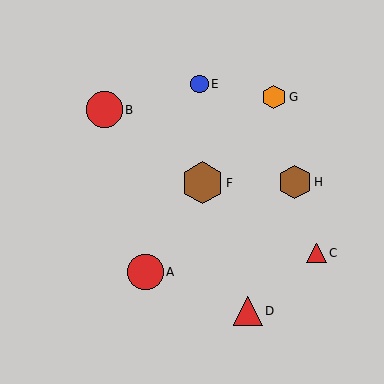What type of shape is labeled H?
Shape H is a brown hexagon.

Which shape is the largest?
The brown hexagon (labeled F) is the largest.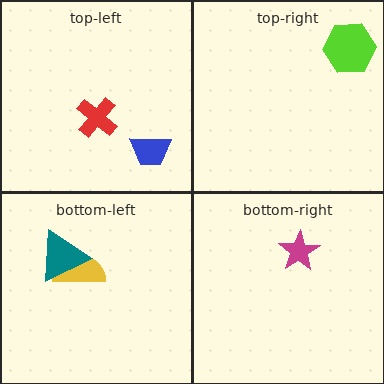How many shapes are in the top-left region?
2.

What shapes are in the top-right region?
The lime hexagon.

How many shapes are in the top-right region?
1.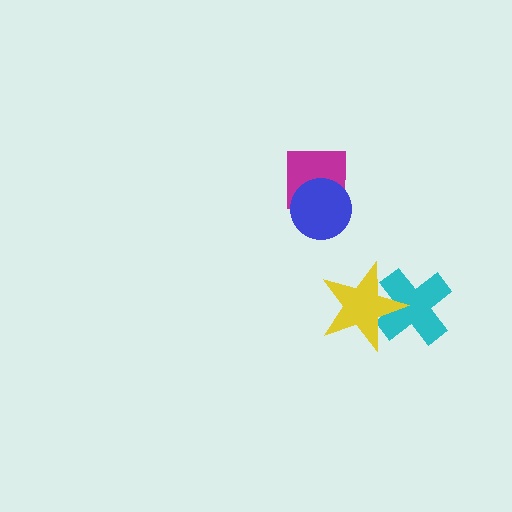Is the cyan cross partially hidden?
Yes, it is partially covered by another shape.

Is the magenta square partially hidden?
Yes, it is partially covered by another shape.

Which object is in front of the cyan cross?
The yellow star is in front of the cyan cross.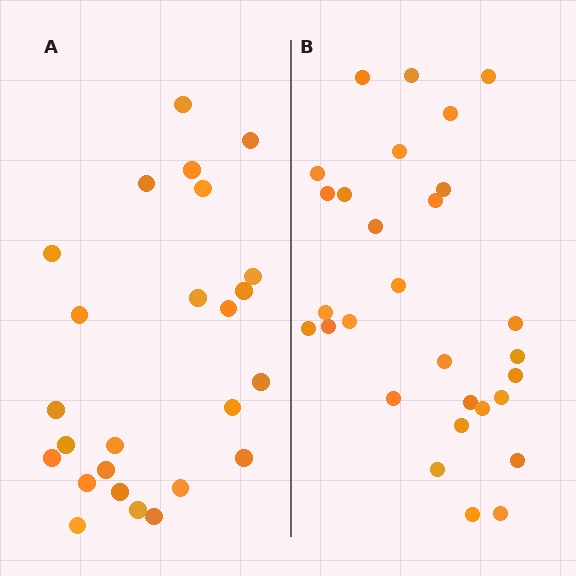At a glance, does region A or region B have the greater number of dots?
Region B (the right region) has more dots.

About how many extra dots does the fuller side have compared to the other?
Region B has about 4 more dots than region A.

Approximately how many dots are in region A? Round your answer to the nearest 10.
About 20 dots. (The exact count is 25, which rounds to 20.)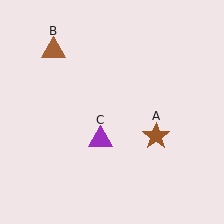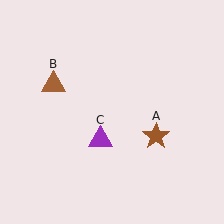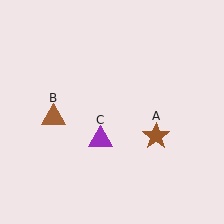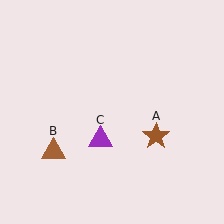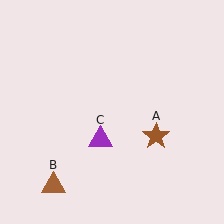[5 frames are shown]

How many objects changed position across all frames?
1 object changed position: brown triangle (object B).